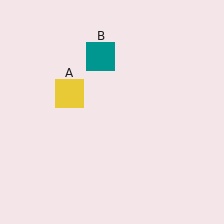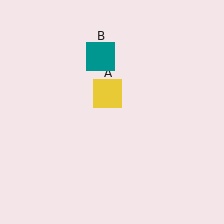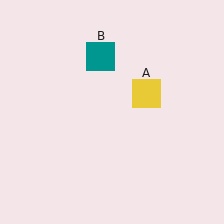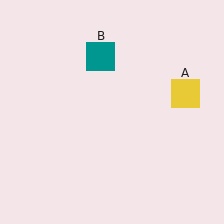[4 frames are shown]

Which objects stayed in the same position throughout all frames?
Teal square (object B) remained stationary.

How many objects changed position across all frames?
1 object changed position: yellow square (object A).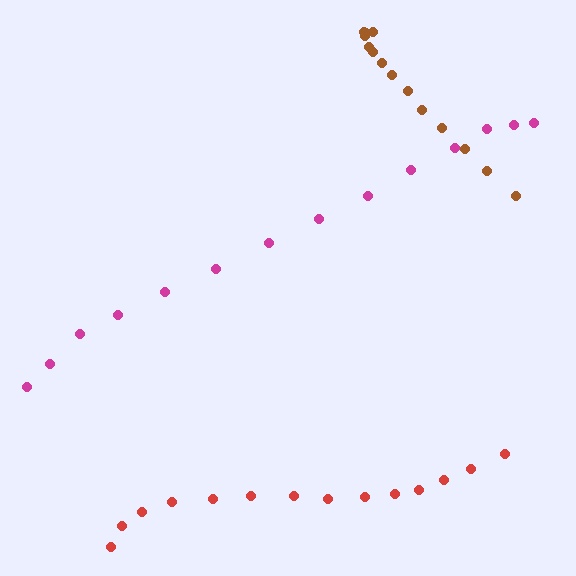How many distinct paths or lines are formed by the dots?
There are 3 distinct paths.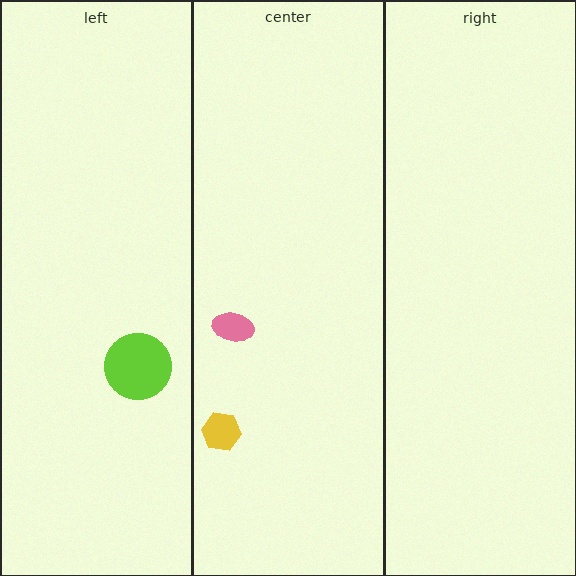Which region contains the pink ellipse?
The center region.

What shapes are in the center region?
The pink ellipse, the yellow hexagon.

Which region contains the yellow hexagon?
The center region.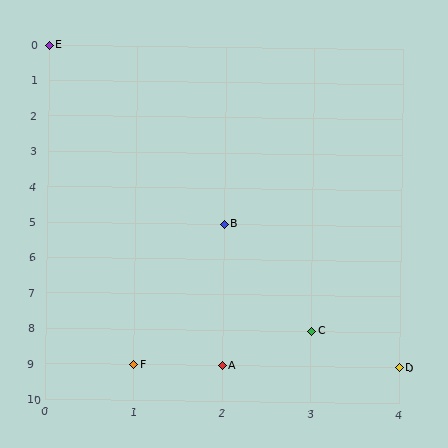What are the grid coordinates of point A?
Point A is at grid coordinates (2, 9).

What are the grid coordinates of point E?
Point E is at grid coordinates (0, 0).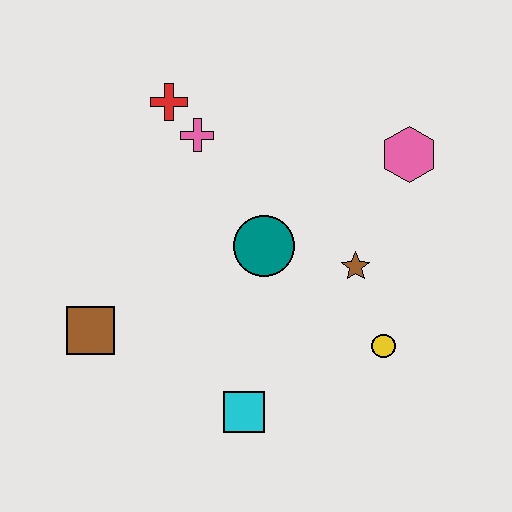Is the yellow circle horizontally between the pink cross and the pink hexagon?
Yes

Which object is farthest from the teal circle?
The brown square is farthest from the teal circle.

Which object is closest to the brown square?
The cyan square is closest to the brown square.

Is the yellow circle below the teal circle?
Yes